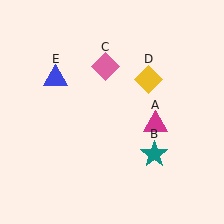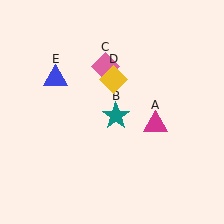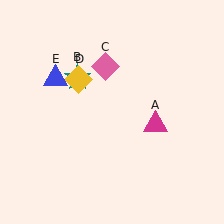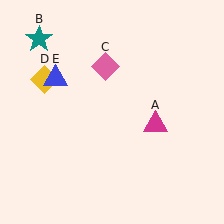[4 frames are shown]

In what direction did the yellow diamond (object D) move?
The yellow diamond (object D) moved left.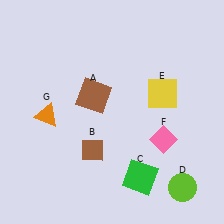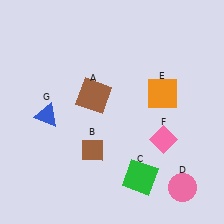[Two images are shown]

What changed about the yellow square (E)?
In Image 1, E is yellow. In Image 2, it changed to orange.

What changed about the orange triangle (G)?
In Image 1, G is orange. In Image 2, it changed to blue.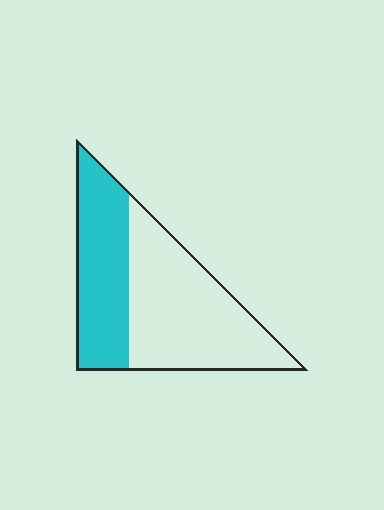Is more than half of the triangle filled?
No.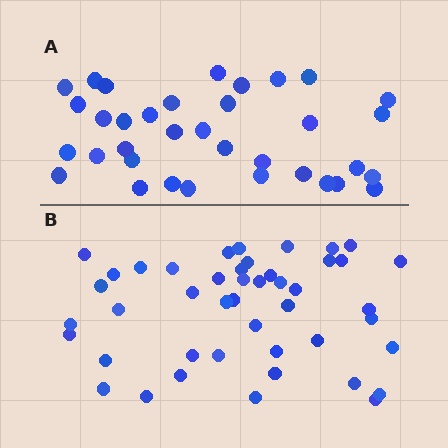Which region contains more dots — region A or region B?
Region B (the bottom region) has more dots.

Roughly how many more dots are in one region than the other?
Region B has roughly 10 or so more dots than region A.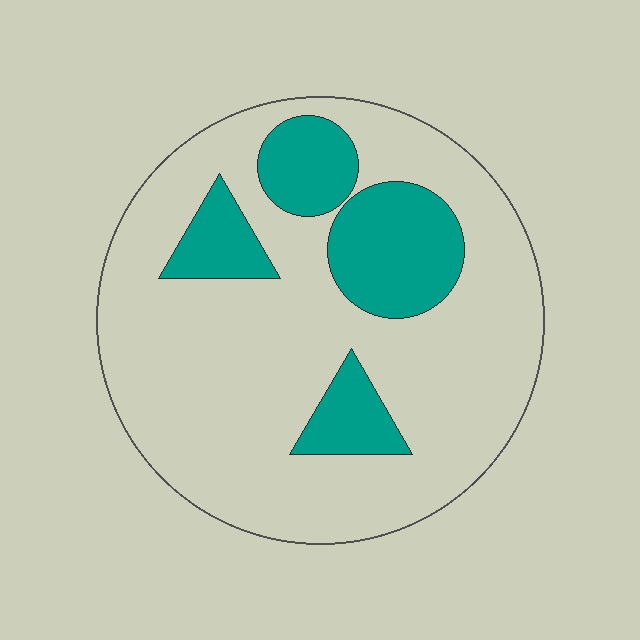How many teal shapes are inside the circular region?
4.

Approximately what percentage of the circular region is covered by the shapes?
Approximately 25%.